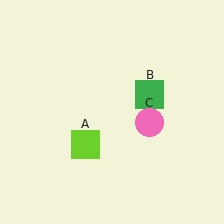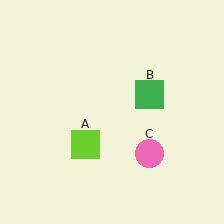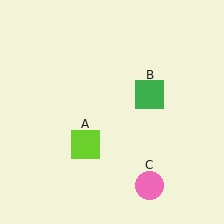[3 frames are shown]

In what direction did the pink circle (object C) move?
The pink circle (object C) moved down.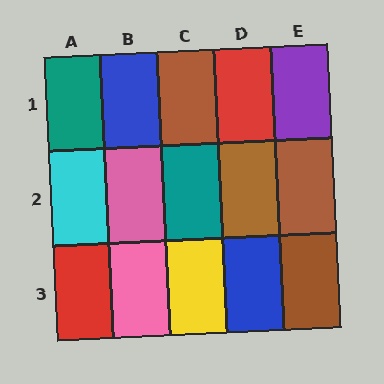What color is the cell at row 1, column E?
Purple.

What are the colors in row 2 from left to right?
Cyan, pink, teal, brown, brown.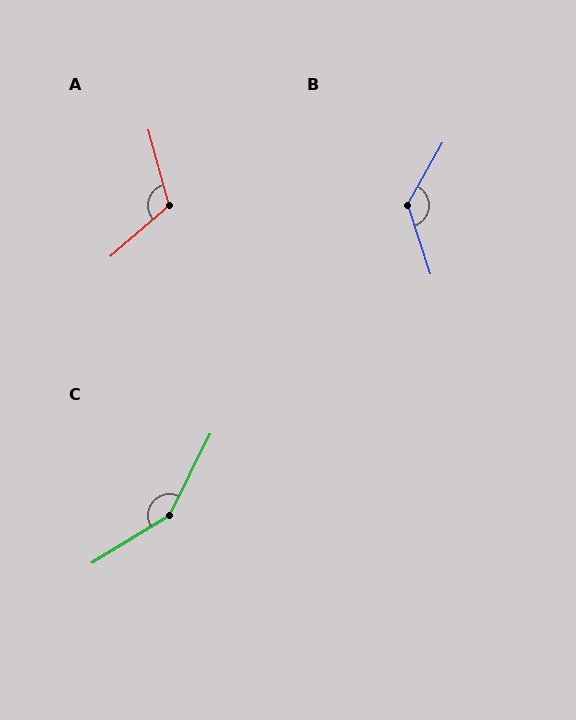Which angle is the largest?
C, at approximately 148 degrees.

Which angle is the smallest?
A, at approximately 115 degrees.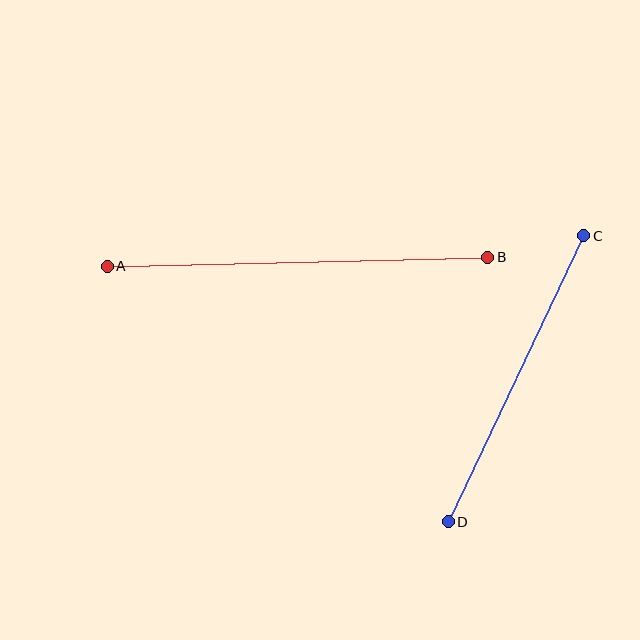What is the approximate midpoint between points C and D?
The midpoint is at approximately (516, 379) pixels.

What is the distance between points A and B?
The distance is approximately 381 pixels.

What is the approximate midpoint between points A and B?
The midpoint is at approximately (297, 262) pixels.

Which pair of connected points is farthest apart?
Points A and B are farthest apart.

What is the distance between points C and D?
The distance is approximately 316 pixels.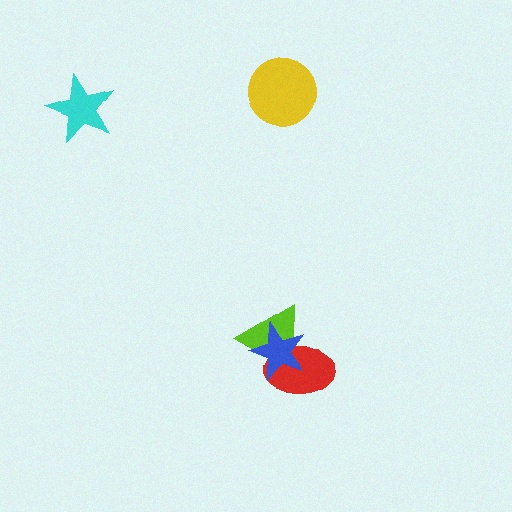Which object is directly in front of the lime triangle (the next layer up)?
The red ellipse is directly in front of the lime triangle.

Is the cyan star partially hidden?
No, no other shape covers it.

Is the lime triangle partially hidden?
Yes, it is partially covered by another shape.